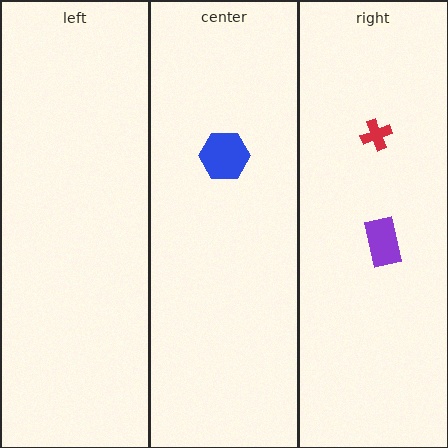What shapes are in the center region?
The blue hexagon.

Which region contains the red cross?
The right region.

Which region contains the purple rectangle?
The right region.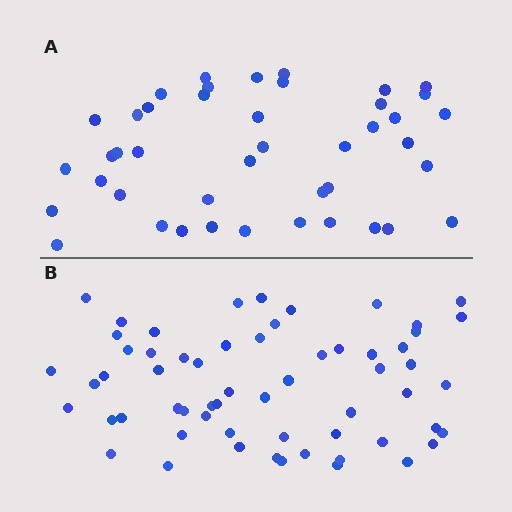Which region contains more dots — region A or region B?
Region B (the bottom region) has more dots.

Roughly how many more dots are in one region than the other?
Region B has approximately 15 more dots than region A.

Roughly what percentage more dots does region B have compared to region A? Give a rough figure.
About 40% more.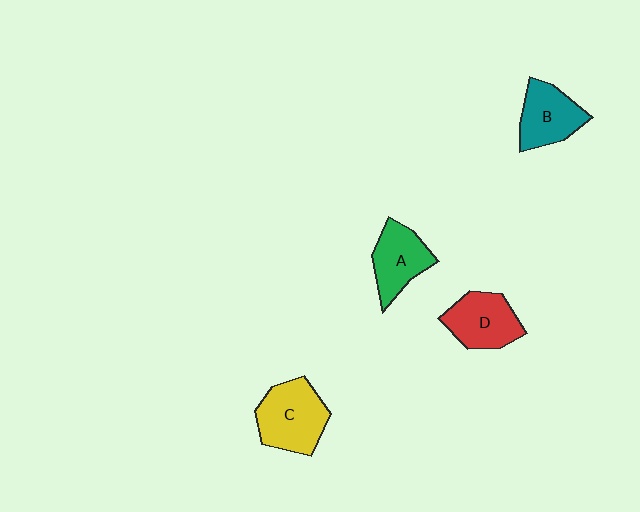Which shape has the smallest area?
Shape A (green).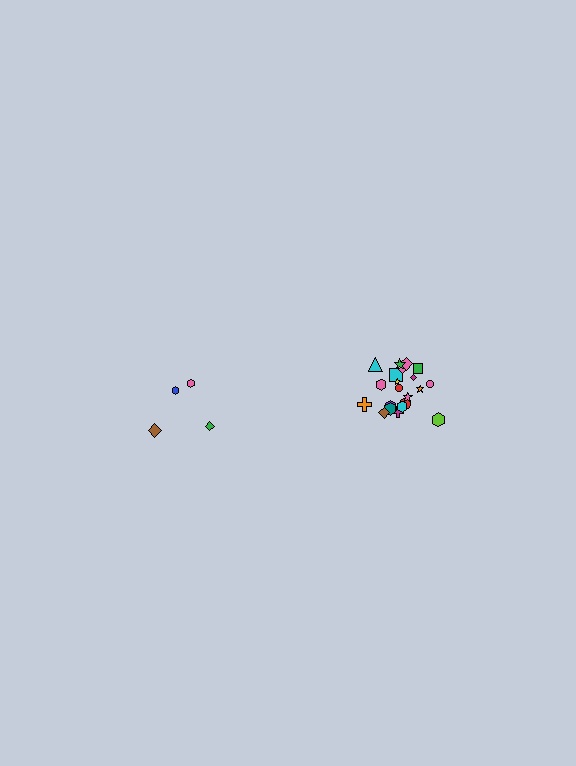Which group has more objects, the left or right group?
The right group.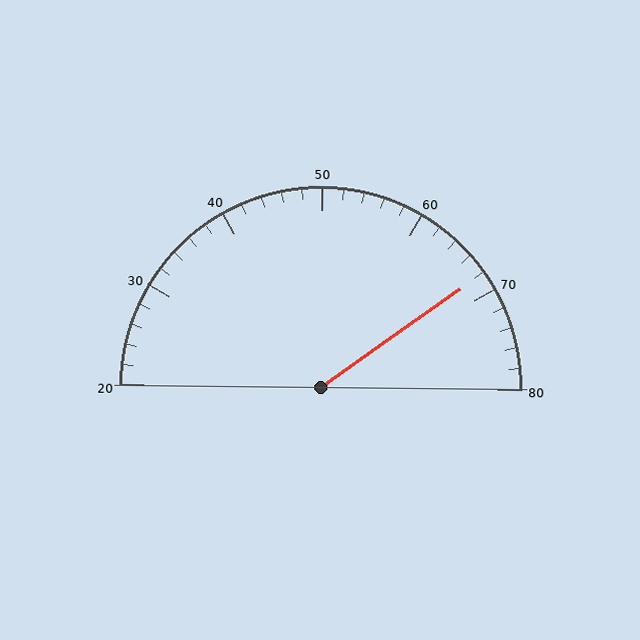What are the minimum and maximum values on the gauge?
The gauge ranges from 20 to 80.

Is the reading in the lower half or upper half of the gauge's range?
The reading is in the upper half of the range (20 to 80).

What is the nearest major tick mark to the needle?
The nearest major tick mark is 70.